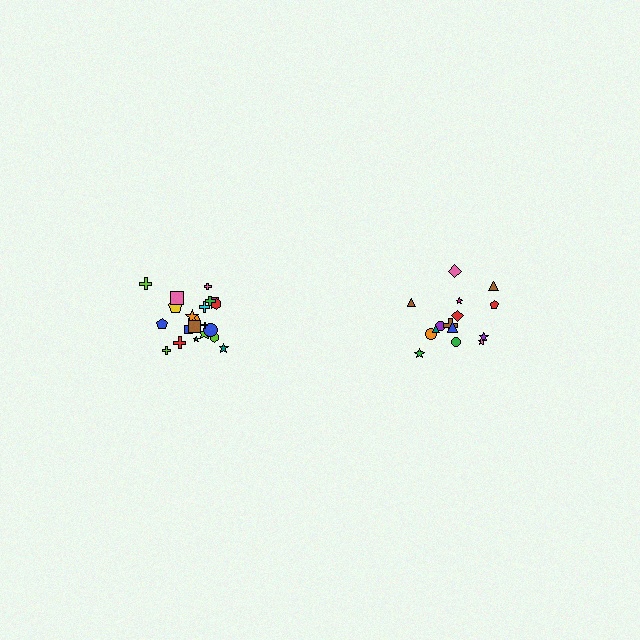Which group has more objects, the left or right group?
The left group.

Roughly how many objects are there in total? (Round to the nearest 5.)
Roughly 35 objects in total.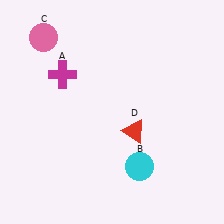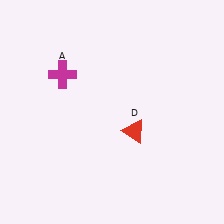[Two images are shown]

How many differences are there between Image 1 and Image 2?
There are 2 differences between the two images.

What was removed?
The pink circle (C), the cyan circle (B) were removed in Image 2.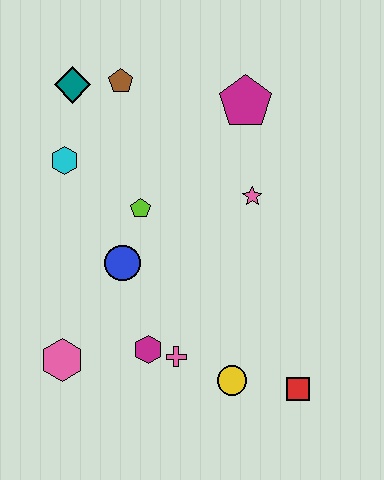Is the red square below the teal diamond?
Yes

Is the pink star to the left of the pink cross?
No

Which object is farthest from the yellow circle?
The teal diamond is farthest from the yellow circle.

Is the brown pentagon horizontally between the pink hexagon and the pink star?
Yes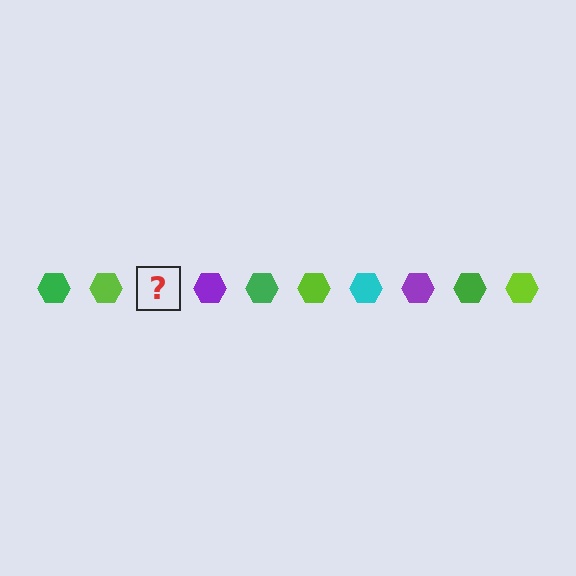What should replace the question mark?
The question mark should be replaced with a cyan hexagon.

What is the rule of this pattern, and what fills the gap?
The rule is that the pattern cycles through green, lime, cyan, purple hexagons. The gap should be filled with a cyan hexagon.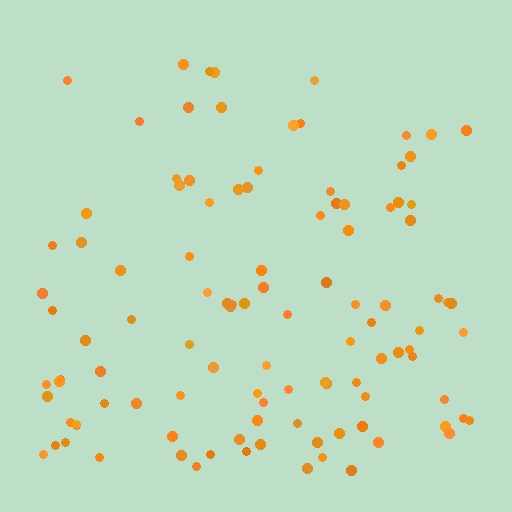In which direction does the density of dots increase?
From top to bottom, with the bottom side densest.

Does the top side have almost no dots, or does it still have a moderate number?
Still a moderate number, just noticeably fewer than the bottom.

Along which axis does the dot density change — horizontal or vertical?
Vertical.